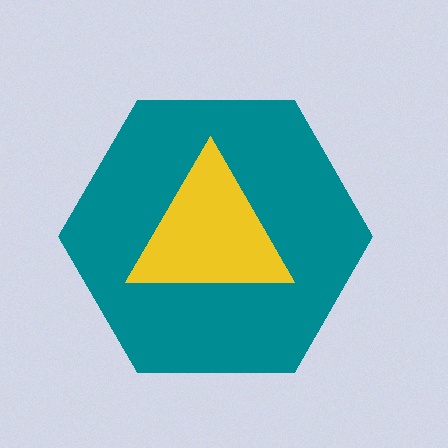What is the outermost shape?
The teal hexagon.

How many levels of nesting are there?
2.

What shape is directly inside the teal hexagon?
The yellow triangle.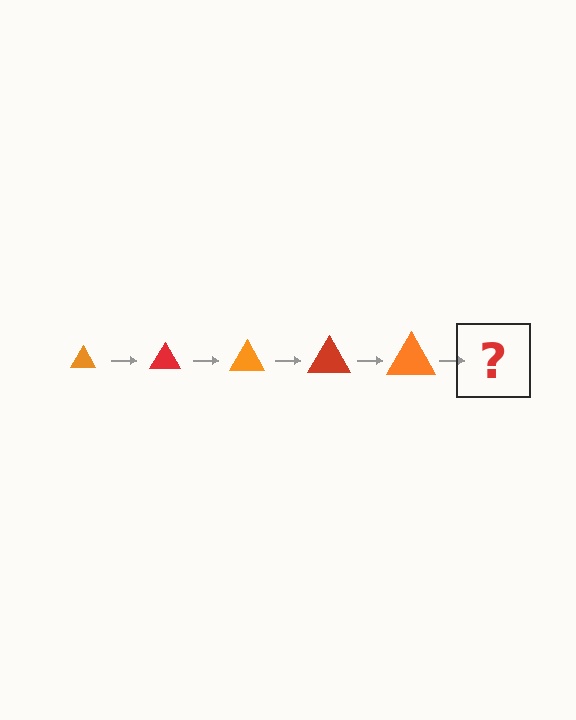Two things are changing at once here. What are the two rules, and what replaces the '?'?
The two rules are that the triangle grows larger each step and the color cycles through orange and red. The '?' should be a red triangle, larger than the previous one.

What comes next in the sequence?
The next element should be a red triangle, larger than the previous one.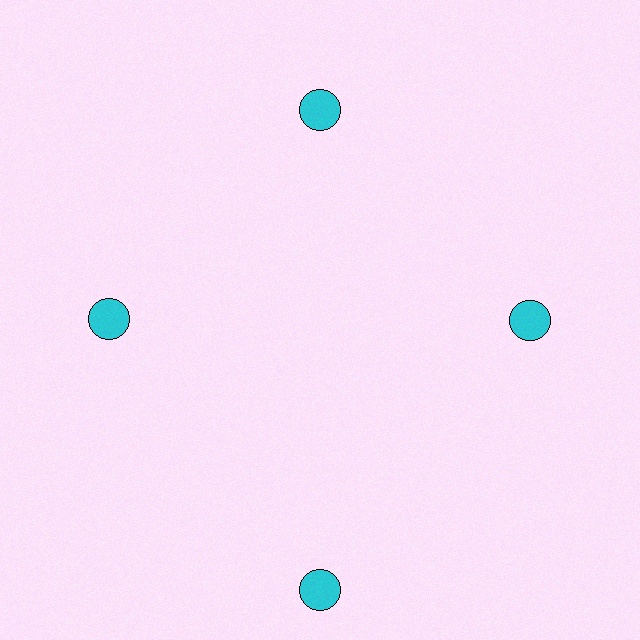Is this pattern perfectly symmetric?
No. The 4 cyan circles are arranged in a ring, but one element near the 6 o'clock position is pushed outward from the center, breaking the 4-fold rotational symmetry.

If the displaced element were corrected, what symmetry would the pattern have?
It would have 4-fold rotational symmetry — the pattern would map onto itself every 90 degrees.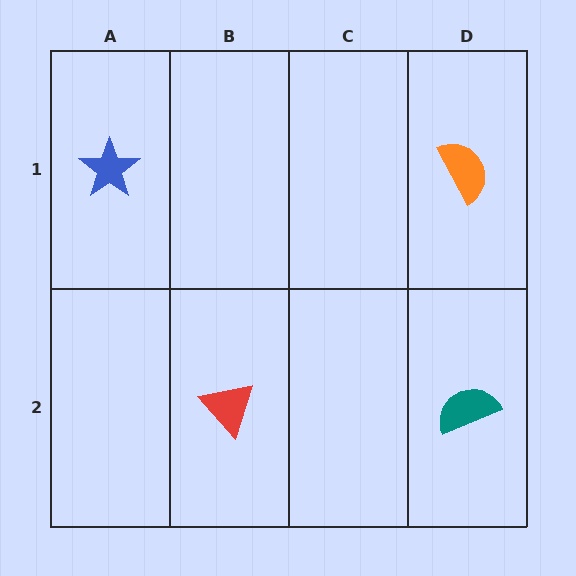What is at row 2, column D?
A teal semicircle.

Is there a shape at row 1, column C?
No, that cell is empty.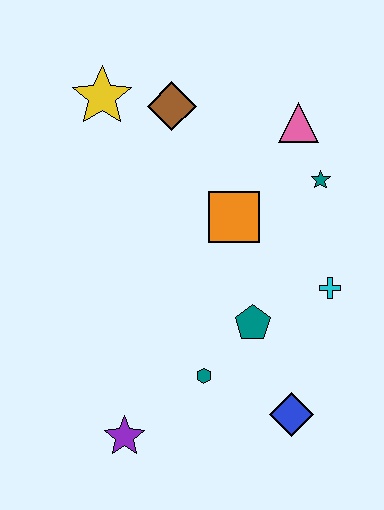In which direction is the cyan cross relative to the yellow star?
The cyan cross is to the right of the yellow star.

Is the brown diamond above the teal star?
Yes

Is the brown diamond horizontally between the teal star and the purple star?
Yes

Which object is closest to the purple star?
The teal hexagon is closest to the purple star.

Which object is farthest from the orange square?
The purple star is farthest from the orange square.